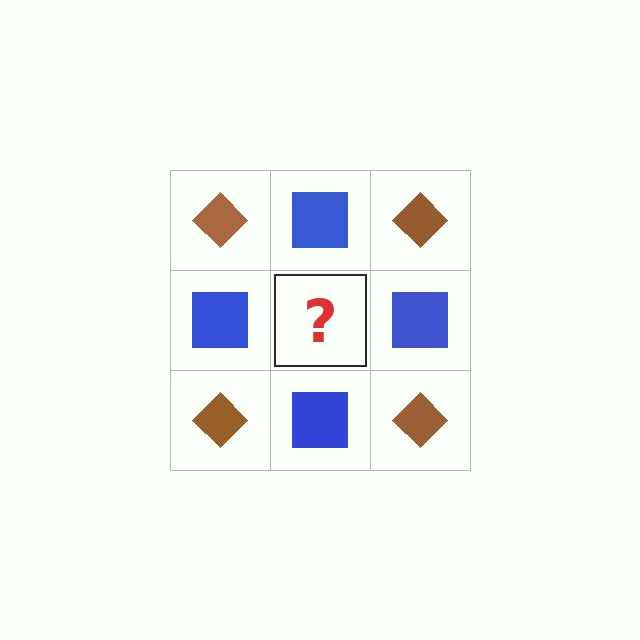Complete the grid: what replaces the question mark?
The question mark should be replaced with a brown diamond.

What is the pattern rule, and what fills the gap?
The rule is that it alternates brown diamond and blue square in a checkerboard pattern. The gap should be filled with a brown diamond.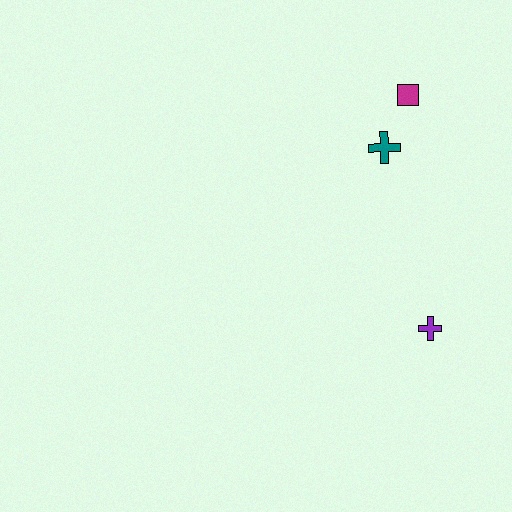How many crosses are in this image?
There are 2 crosses.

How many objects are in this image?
There are 3 objects.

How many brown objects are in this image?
There are no brown objects.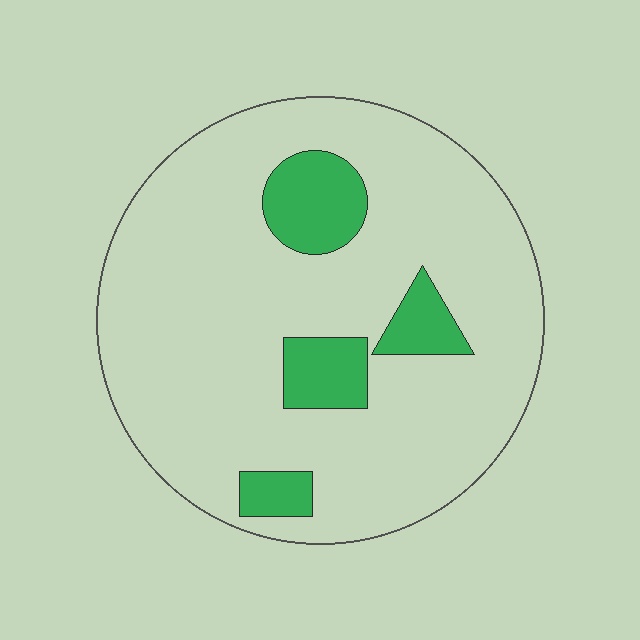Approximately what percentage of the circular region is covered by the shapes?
Approximately 15%.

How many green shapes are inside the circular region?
4.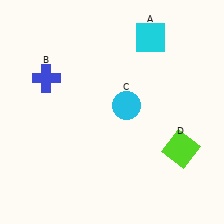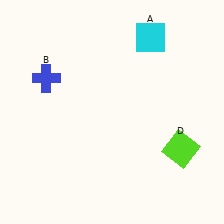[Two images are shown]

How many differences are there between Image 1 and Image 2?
There is 1 difference between the two images.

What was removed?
The cyan circle (C) was removed in Image 2.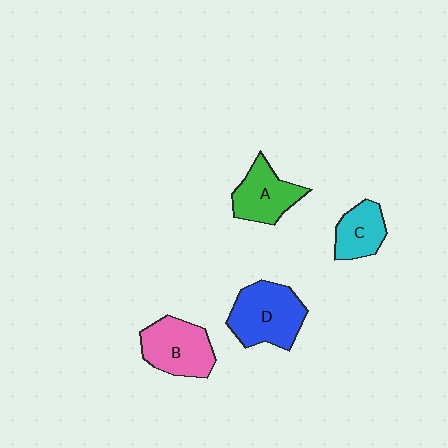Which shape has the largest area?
Shape D (blue).